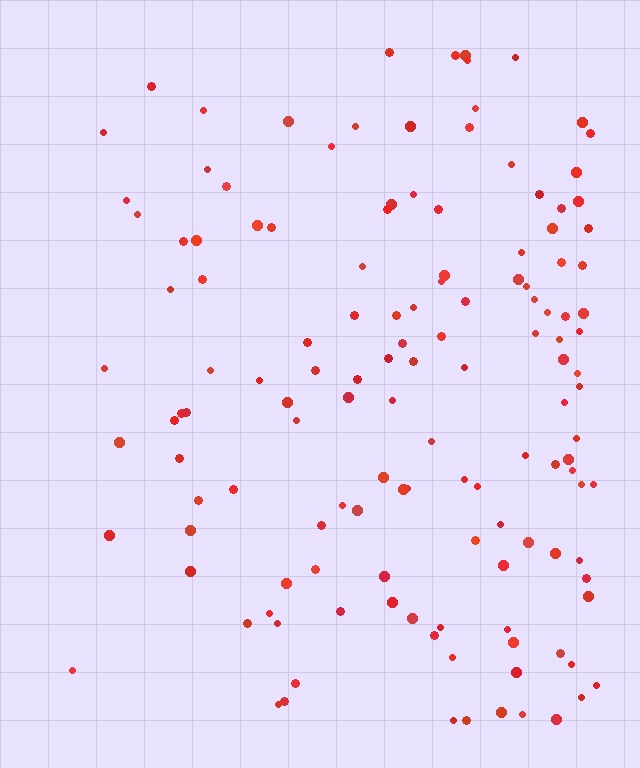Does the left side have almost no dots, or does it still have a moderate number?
Still a moderate number, just noticeably fewer than the right.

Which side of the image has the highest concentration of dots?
The right.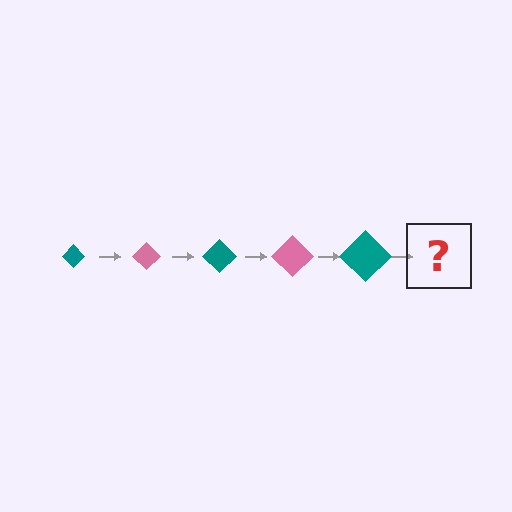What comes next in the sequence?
The next element should be a pink diamond, larger than the previous one.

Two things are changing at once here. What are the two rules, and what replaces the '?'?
The two rules are that the diamond grows larger each step and the color cycles through teal and pink. The '?' should be a pink diamond, larger than the previous one.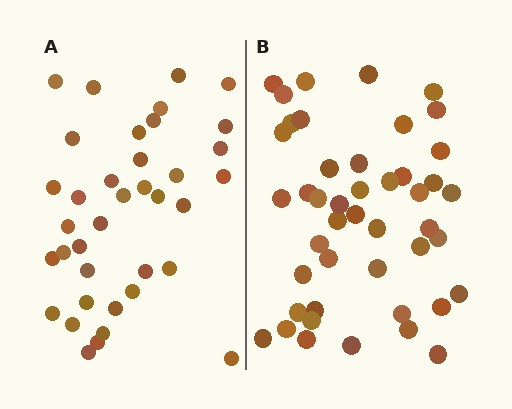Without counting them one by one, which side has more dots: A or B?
Region B (the right region) has more dots.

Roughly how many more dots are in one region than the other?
Region B has roughly 8 or so more dots than region A.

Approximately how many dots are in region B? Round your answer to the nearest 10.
About 40 dots. (The exact count is 45, which rounds to 40.)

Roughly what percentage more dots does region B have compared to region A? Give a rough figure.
About 20% more.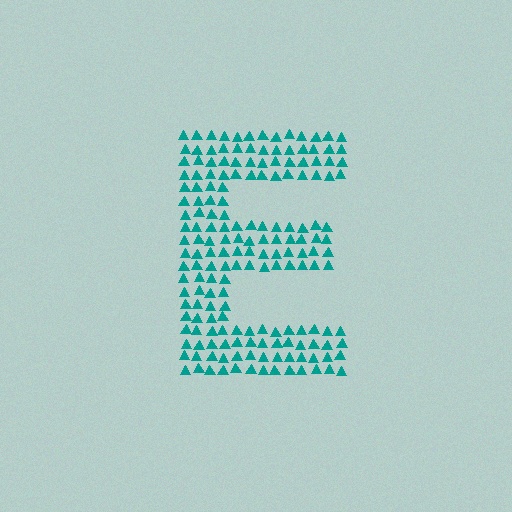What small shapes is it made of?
It is made of small triangles.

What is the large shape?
The large shape is the letter E.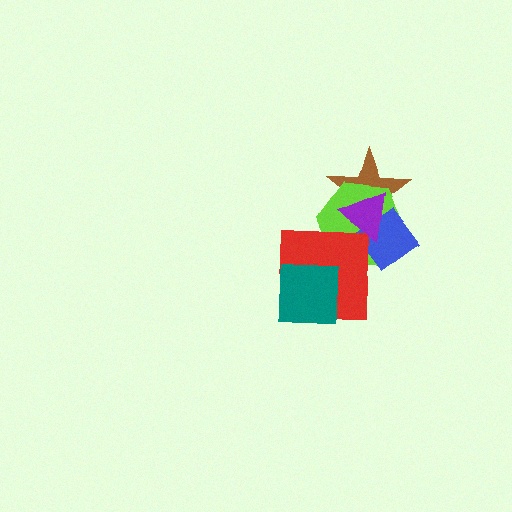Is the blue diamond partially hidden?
Yes, it is partially covered by another shape.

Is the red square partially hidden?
Yes, it is partially covered by another shape.